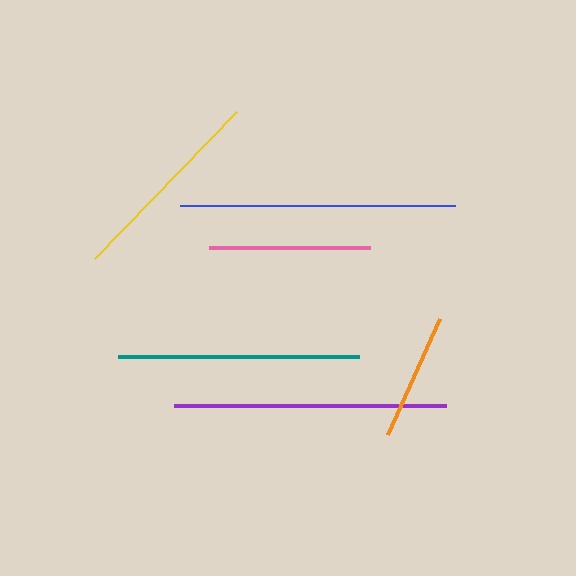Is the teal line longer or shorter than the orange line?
The teal line is longer than the orange line.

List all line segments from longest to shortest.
From longest to shortest: blue, purple, teal, yellow, pink, orange.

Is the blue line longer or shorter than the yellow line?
The blue line is longer than the yellow line.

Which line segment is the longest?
The blue line is the longest at approximately 275 pixels.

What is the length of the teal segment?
The teal segment is approximately 241 pixels long.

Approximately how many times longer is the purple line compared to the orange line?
The purple line is approximately 2.2 times the length of the orange line.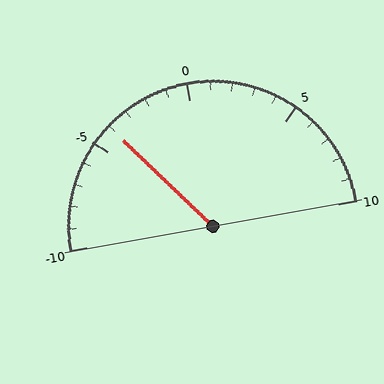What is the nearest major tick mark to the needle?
The nearest major tick mark is -5.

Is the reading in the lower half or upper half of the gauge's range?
The reading is in the lower half of the range (-10 to 10).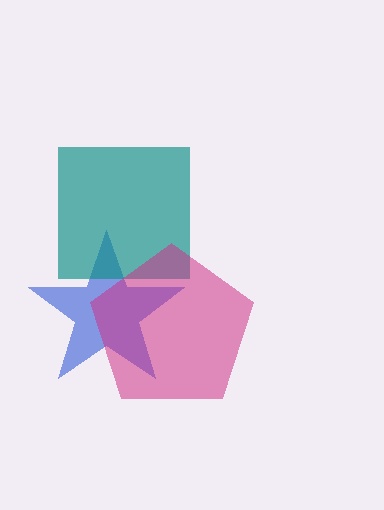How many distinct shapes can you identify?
There are 3 distinct shapes: a blue star, a teal square, a magenta pentagon.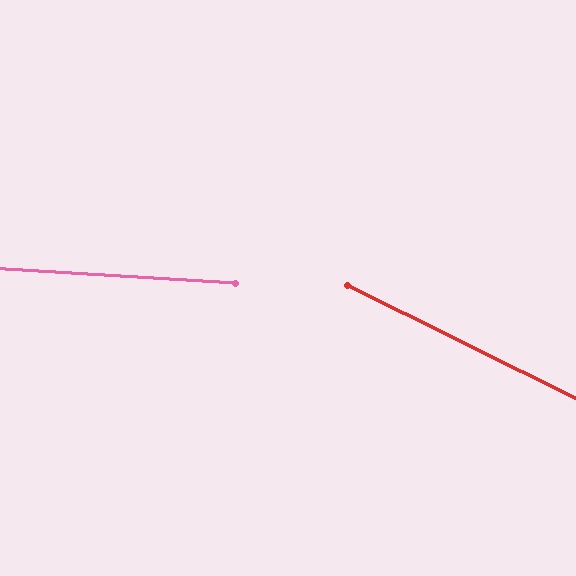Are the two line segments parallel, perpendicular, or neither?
Neither parallel nor perpendicular — they differ by about 23°.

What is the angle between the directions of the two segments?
Approximately 23 degrees.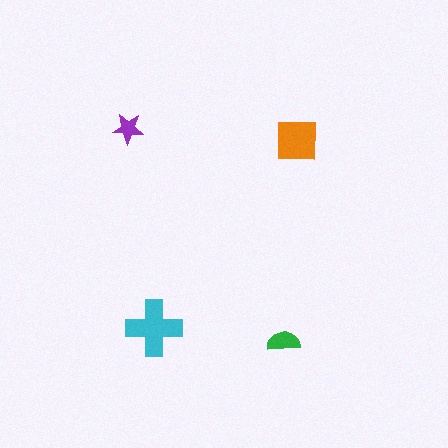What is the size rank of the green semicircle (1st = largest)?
3rd.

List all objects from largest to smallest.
The cyan cross, the orange square, the green semicircle, the purple star.